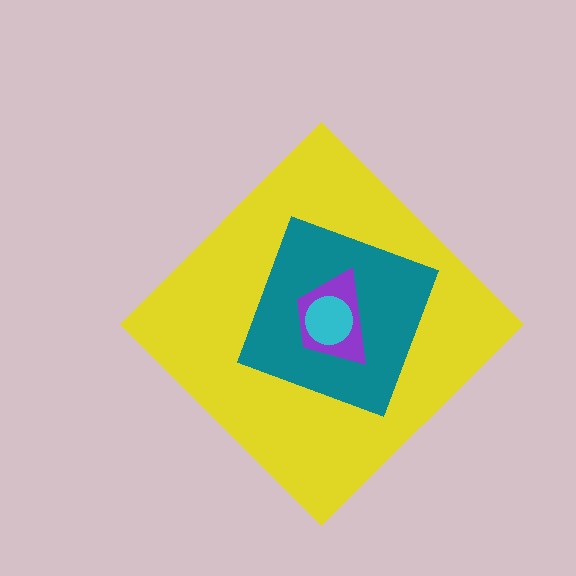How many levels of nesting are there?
4.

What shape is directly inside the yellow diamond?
The teal square.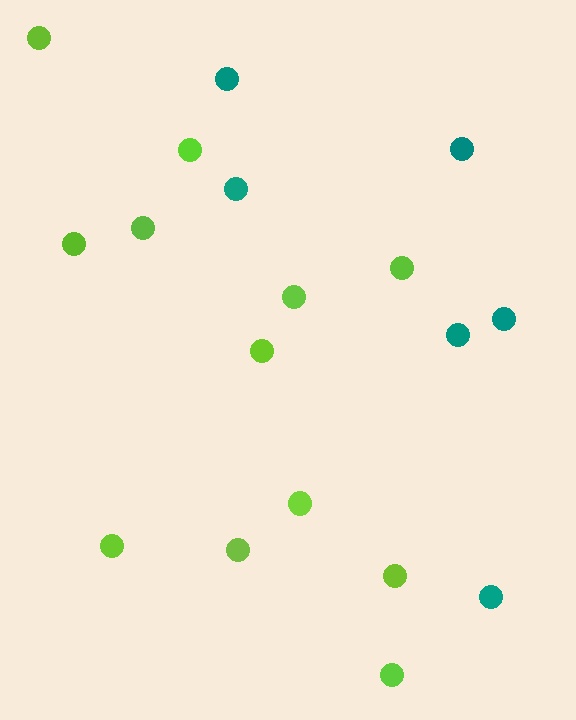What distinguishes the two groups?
There are 2 groups: one group of lime circles (12) and one group of teal circles (6).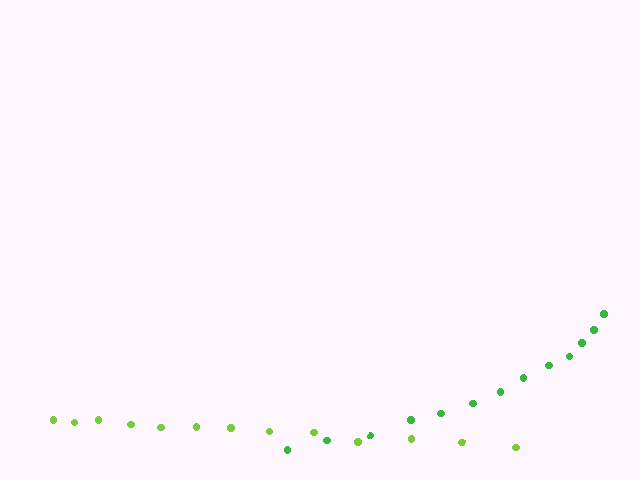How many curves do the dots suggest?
There are 2 distinct paths.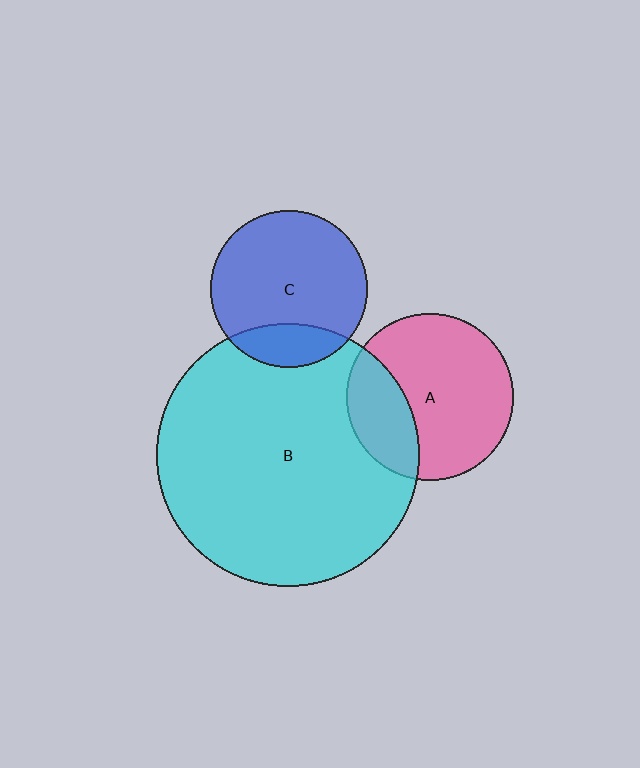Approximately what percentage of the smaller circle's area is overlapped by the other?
Approximately 20%.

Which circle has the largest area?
Circle B (cyan).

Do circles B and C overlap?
Yes.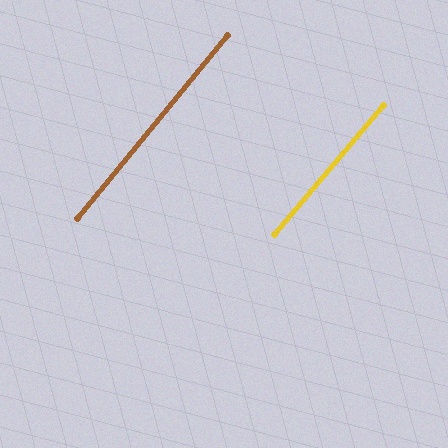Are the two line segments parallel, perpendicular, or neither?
Parallel — their directions differ by only 0.8°.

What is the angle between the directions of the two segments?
Approximately 1 degree.